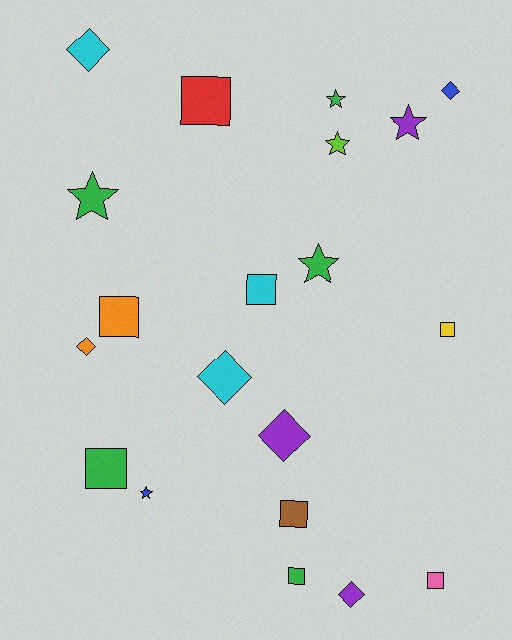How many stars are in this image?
There are 6 stars.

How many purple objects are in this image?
There are 3 purple objects.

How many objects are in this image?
There are 20 objects.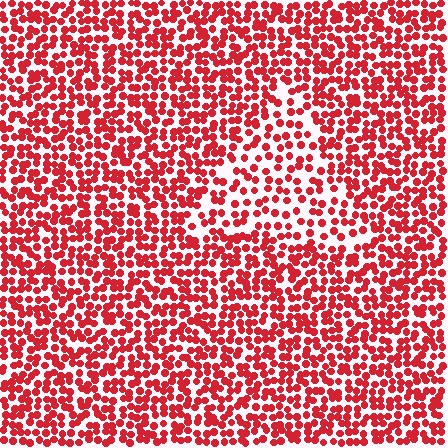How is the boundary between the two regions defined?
The boundary is defined by a change in element density (approximately 1.7x ratio). All elements are the same color, size, and shape.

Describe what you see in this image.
The image contains small red elements arranged at two different densities. A triangle-shaped region is visible where the elements are less densely packed than the surrounding area.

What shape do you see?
I see a triangle.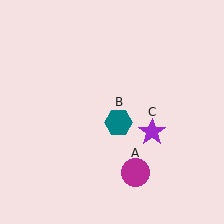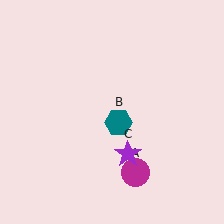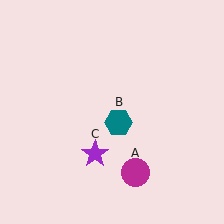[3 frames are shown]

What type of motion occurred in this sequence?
The purple star (object C) rotated clockwise around the center of the scene.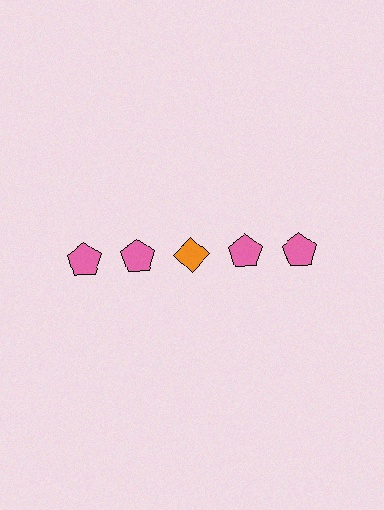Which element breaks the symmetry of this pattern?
The orange diamond in the top row, center column breaks the symmetry. All other shapes are pink pentagons.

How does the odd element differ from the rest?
It differs in both color (orange instead of pink) and shape (diamond instead of pentagon).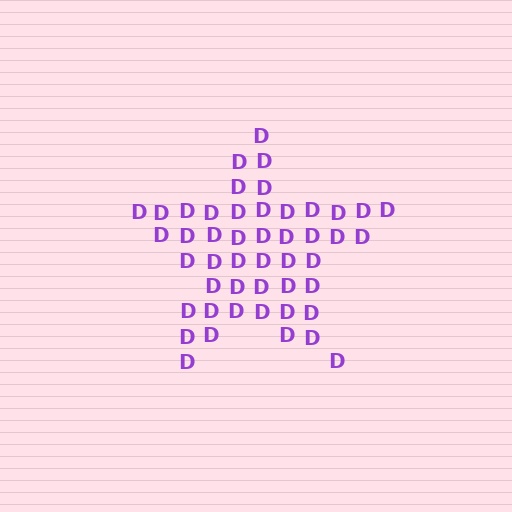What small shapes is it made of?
It is made of small letter D's.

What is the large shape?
The large shape is a star.